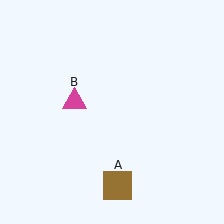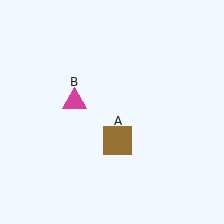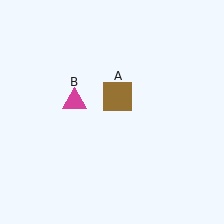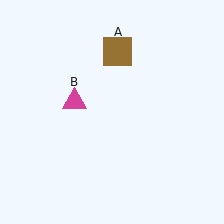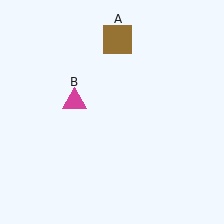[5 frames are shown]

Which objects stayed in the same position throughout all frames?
Magenta triangle (object B) remained stationary.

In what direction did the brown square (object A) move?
The brown square (object A) moved up.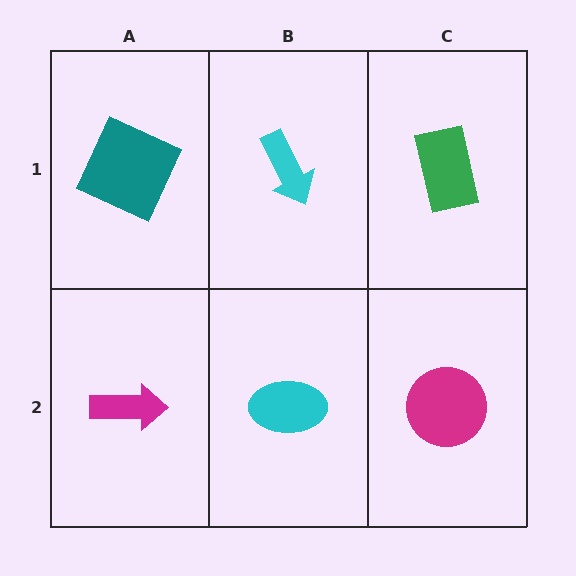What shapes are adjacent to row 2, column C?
A green rectangle (row 1, column C), a cyan ellipse (row 2, column B).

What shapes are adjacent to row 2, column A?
A teal square (row 1, column A), a cyan ellipse (row 2, column B).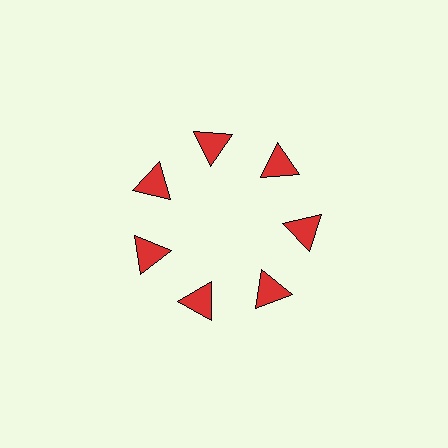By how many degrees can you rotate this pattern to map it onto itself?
The pattern maps onto itself every 51 degrees of rotation.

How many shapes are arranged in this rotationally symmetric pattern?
There are 7 shapes, arranged in 7 groups of 1.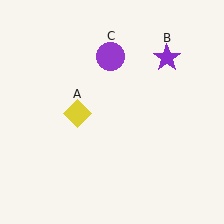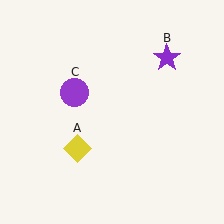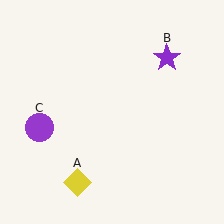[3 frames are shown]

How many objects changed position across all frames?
2 objects changed position: yellow diamond (object A), purple circle (object C).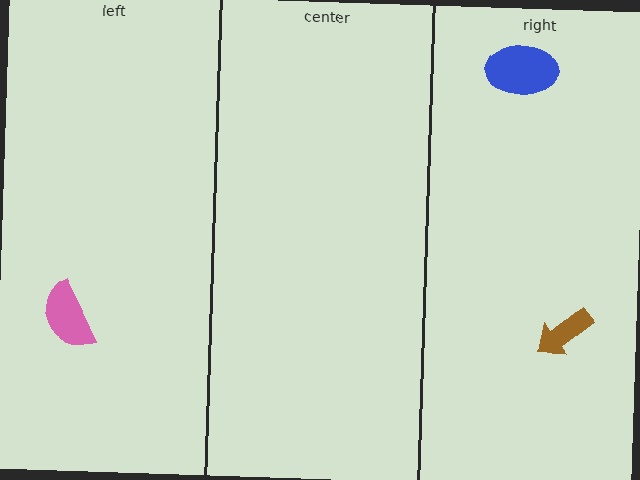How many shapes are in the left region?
1.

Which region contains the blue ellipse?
The right region.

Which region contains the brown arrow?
The right region.